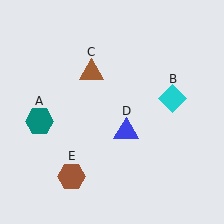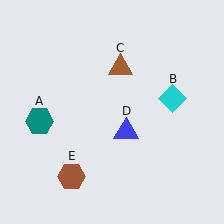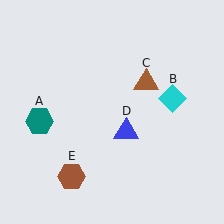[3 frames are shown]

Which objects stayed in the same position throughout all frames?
Teal hexagon (object A) and cyan diamond (object B) and blue triangle (object D) and brown hexagon (object E) remained stationary.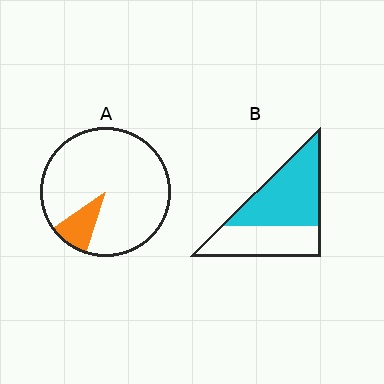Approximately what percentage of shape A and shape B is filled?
A is approximately 10% and B is approximately 60%.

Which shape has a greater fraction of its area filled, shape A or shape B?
Shape B.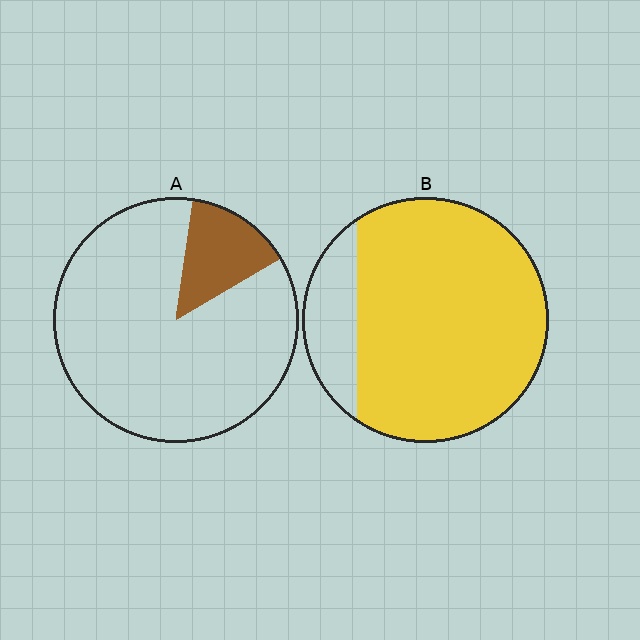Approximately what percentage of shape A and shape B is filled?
A is approximately 15% and B is approximately 85%.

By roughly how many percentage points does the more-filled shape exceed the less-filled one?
By roughly 70 percentage points (B over A).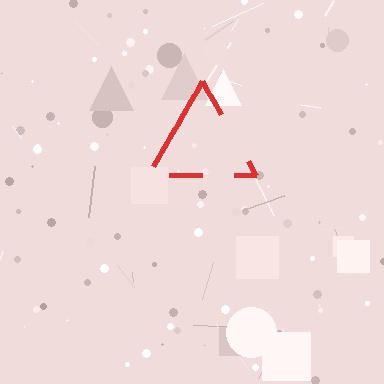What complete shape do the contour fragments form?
The contour fragments form a triangle.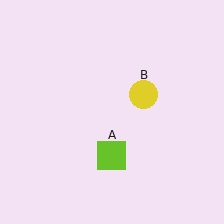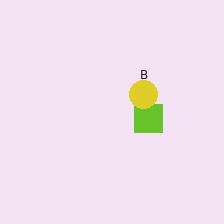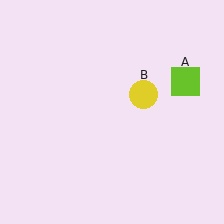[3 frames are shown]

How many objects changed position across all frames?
1 object changed position: lime square (object A).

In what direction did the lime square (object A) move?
The lime square (object A) moved up and to the right.